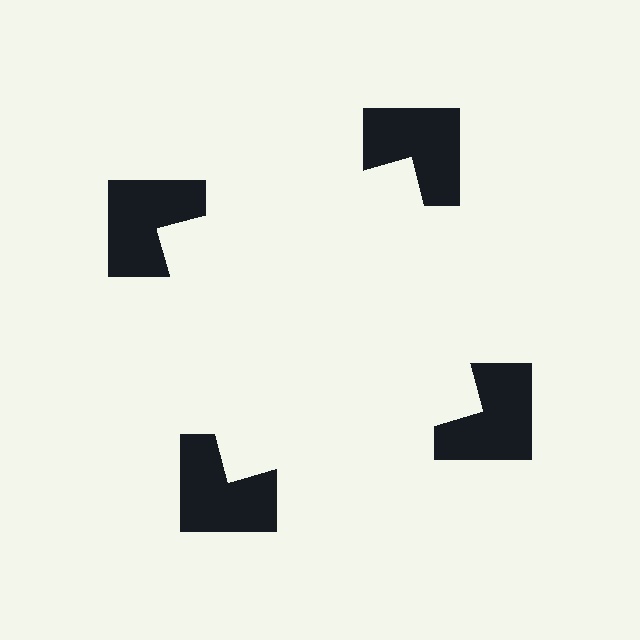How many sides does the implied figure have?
4 sides.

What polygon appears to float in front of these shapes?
An illusory square — its edges are inferred from the aligned wedge cuts in the notched squares, not physically drawn.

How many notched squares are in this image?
There are 4 — one at each vertex of the illusory square.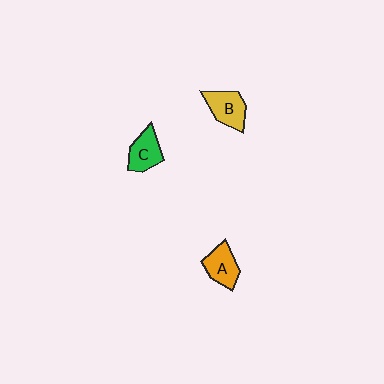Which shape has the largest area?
Shape B (yellow).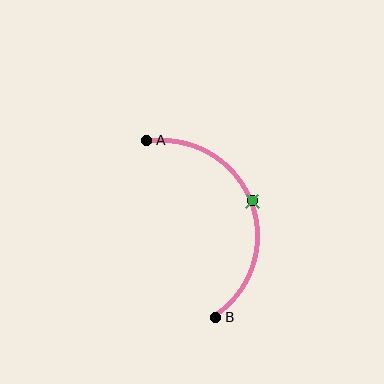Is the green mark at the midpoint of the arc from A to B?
Yes. The green mark lies on the arc at equal arc-length from both A and B — it is the arc midpoint.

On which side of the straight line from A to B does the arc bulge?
The arc bulges to the right of the straight line connecting A and B.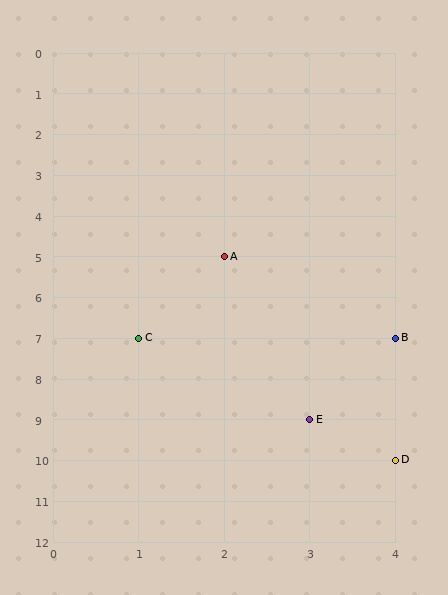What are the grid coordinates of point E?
Point E is at grid coordinates (3, 9).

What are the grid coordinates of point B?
Point B is at grid coordinates (4, 7).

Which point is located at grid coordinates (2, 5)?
Point A is at (2, 5).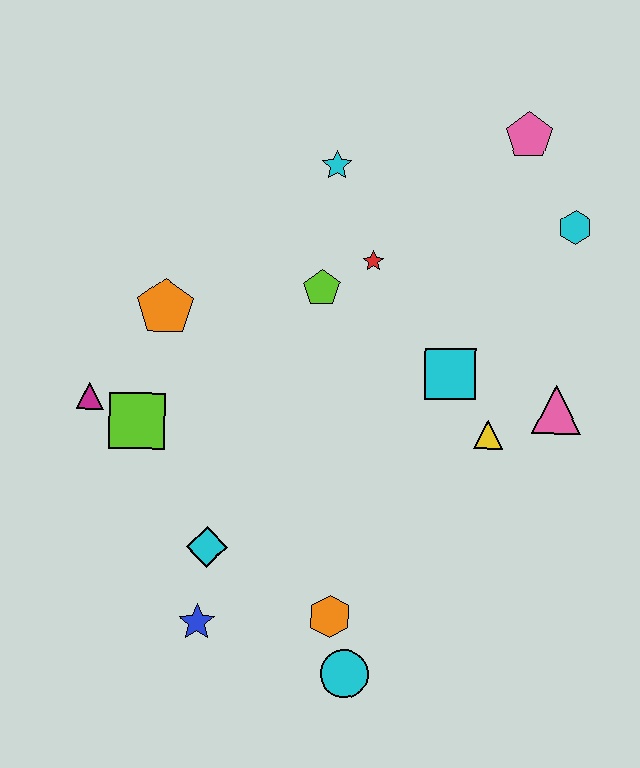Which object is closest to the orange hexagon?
The cyan circle is closest to the orange hexagon.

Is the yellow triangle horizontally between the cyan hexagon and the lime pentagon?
Yes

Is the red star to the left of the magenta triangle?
No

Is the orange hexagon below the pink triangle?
Yes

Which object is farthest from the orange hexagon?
The pink pentagon is farthest from the orange hexagon.